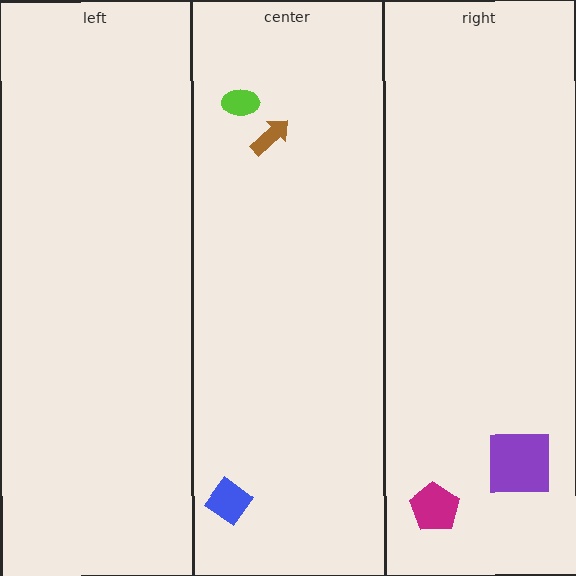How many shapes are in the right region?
2.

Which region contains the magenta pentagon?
The right region.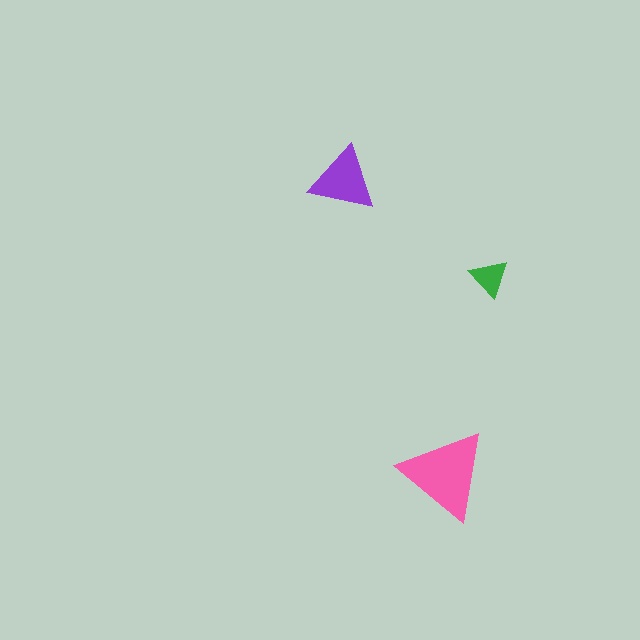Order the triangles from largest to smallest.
the pink one, the purple one, the green one.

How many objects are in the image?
There are 3 objects in the image.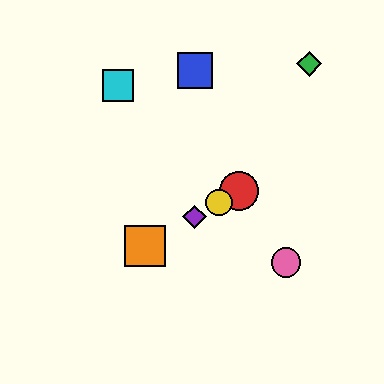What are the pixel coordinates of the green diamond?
The green diamond is at (309, 64).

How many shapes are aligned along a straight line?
4 shapes (the red circle, the yellow circle, the purple diamond, the orange square) are aligned along a straight line.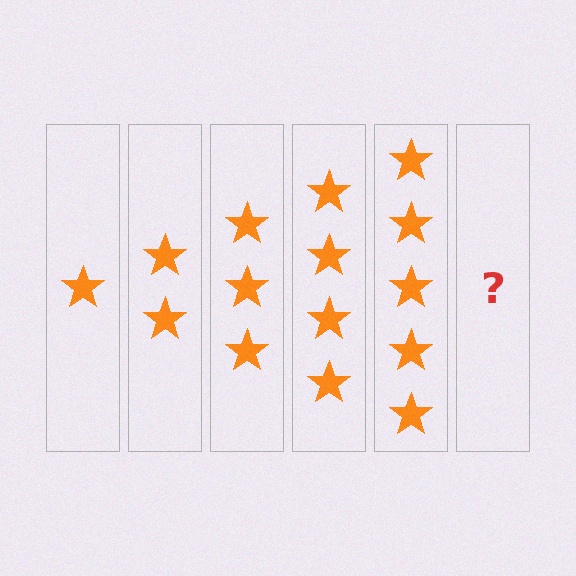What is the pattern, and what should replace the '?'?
The pattern is that each step adds one more star. The '?' should be 6 stars.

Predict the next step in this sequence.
The next step is 6 stars.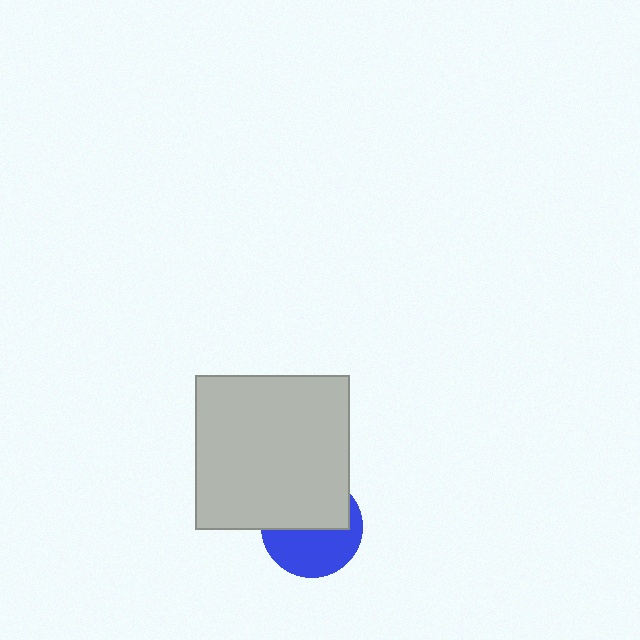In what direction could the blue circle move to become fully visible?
The blue circle could move down. That would shift it out from behind the light gray square entirely.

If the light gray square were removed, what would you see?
You would see the complete blue circle.